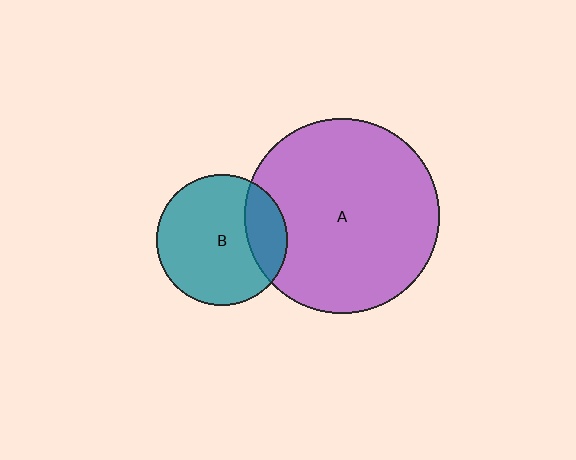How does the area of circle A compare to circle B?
Approximately 2.2 times.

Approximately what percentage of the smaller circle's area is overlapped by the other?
Approximately 20%.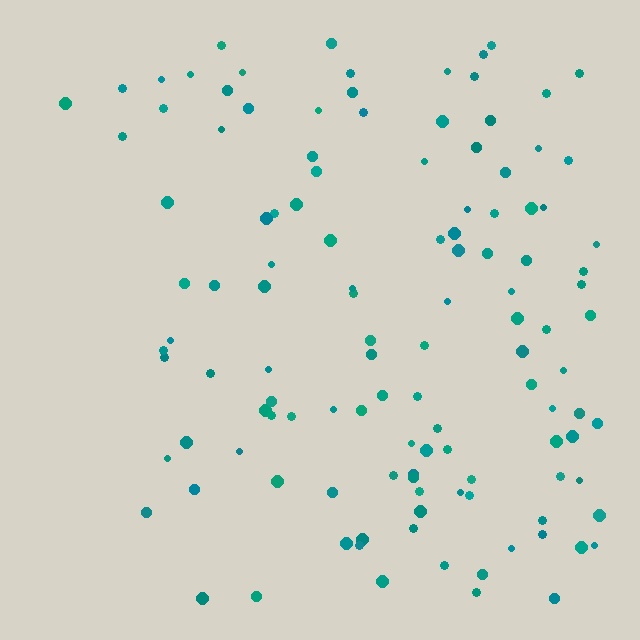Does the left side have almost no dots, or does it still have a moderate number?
Still a moderate number, just noticeably fewer than the right.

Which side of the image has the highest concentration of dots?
The right.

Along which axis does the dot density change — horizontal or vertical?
Horizontal.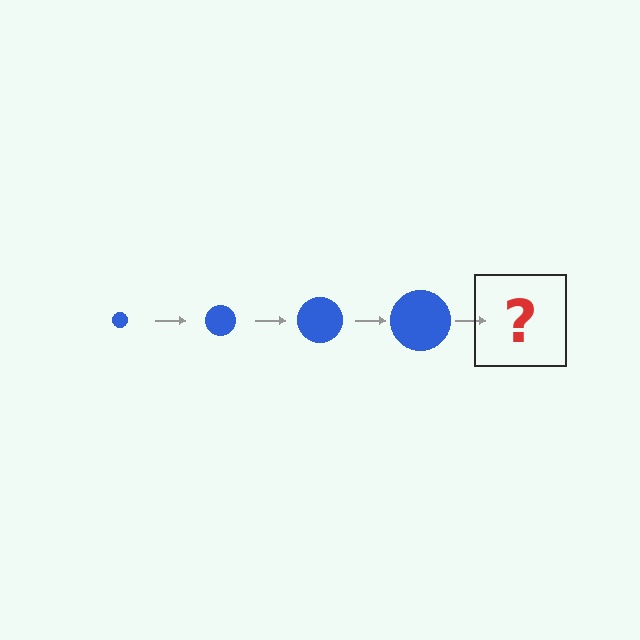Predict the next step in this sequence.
The next step is a blue circle, larger than the previous one.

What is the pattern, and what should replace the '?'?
The pattern is that the circle gets progressively larger each step. The '?' should be a blue circle, larger than the previous one.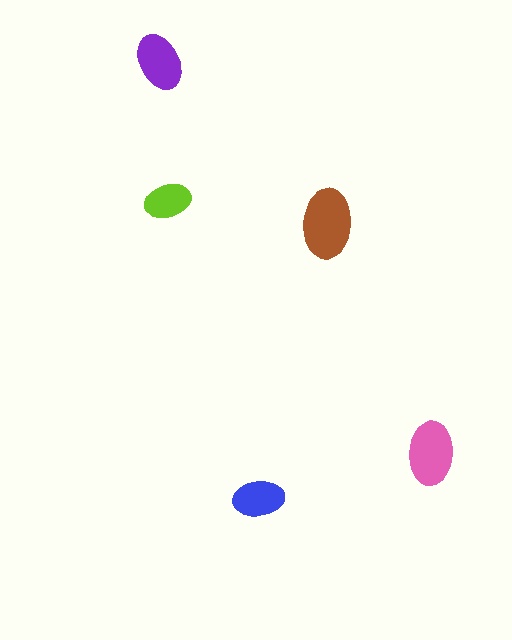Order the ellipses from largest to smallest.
the brown one, the pink one, the purple one, the blue one, the lime one.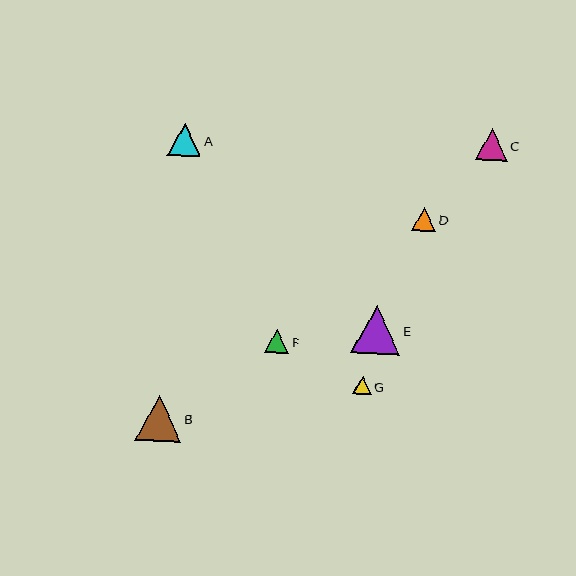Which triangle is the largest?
Triangle E is the largest with a size of approximately 48 pixels.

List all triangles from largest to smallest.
From largest to smallest: E, B, A, C, D, F, G.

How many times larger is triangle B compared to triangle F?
Triangle B is approximately 1.9 times the size of triangle F.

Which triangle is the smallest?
Triangle G is the smallest with a size of approximately 18 pixels.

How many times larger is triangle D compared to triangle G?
Triangle D is approximately 1.3 times the size of triangle G.